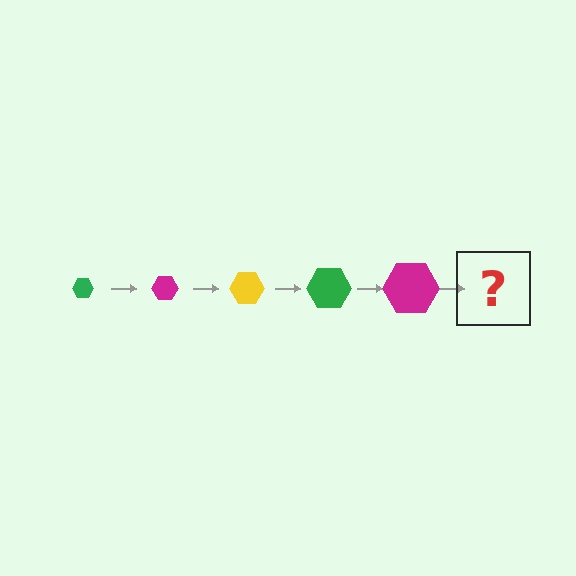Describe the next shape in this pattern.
It should be a yellow hexagon, larger than the previous one.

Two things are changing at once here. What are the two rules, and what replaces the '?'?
The two rules are that the hexagon grows larger each step and the color cycles through green, magenta, and yellow. The '?' should be a yellow hexagon, larger than the previous one.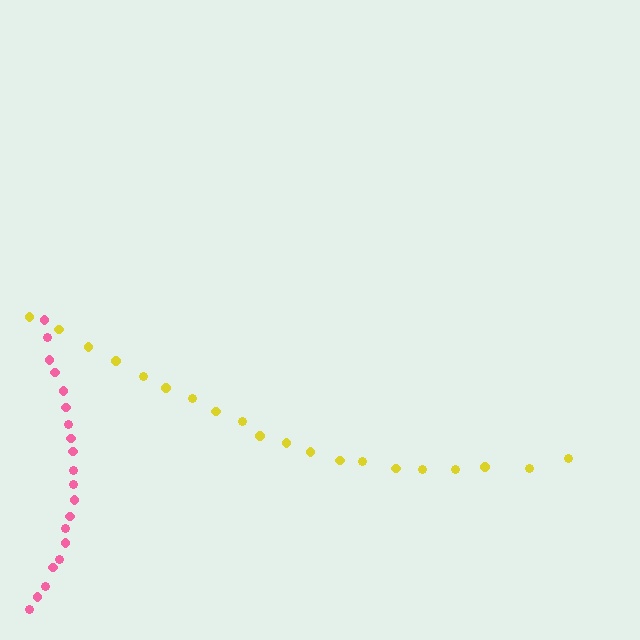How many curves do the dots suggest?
There are 2 distinct paths.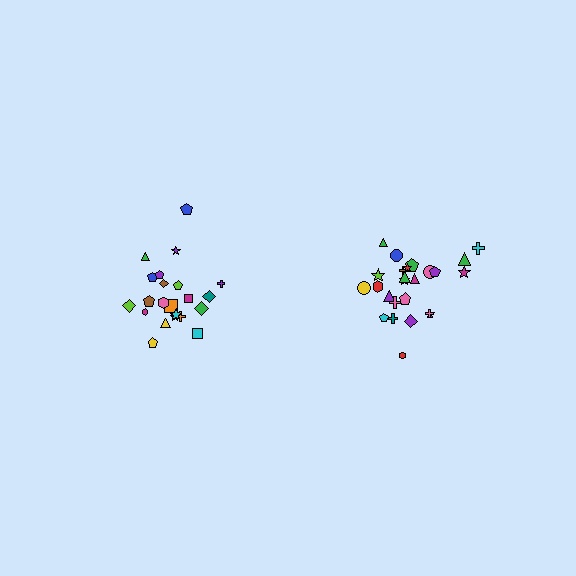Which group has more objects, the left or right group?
The right group.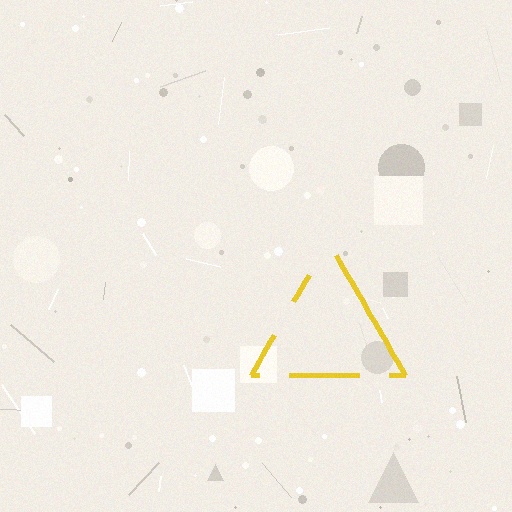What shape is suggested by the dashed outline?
The dashed outline suggests a triangle.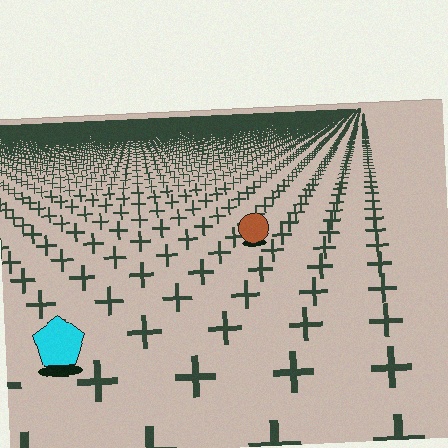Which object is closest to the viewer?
The cyan pentagon is closest. The texture marks near it are larger and more spread out.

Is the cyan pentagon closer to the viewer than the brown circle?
Yes. The cyan pentagon is closer — you can tell from the texture gradient: the ground texture is coarser near it.